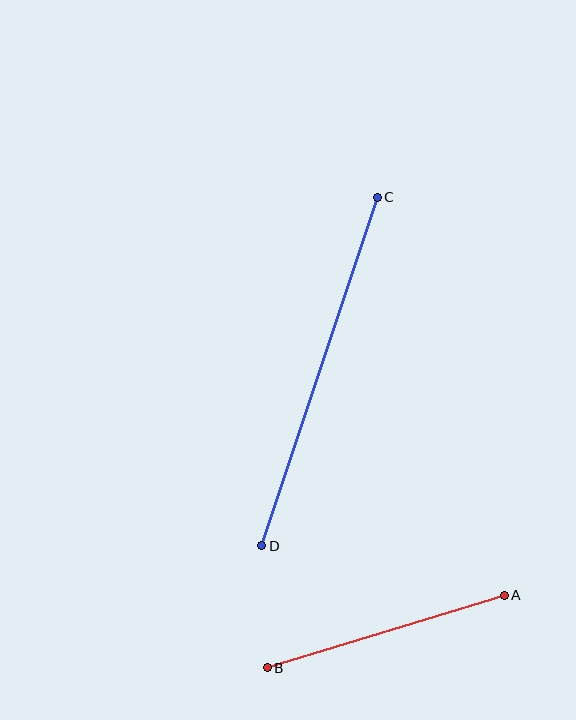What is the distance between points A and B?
The distance is approximately 248 pixels.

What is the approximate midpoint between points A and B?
The midpoint is at approximately (386, 631) pixels.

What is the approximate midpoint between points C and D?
The midpoint is at approximately (320, 371) pixels.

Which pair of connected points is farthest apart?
Points C and D are farthest apart.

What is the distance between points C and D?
The distance is approximately 367 pixels.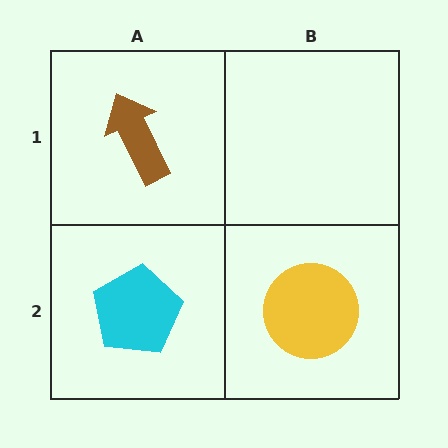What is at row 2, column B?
A yellow circle.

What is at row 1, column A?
A brown arrow.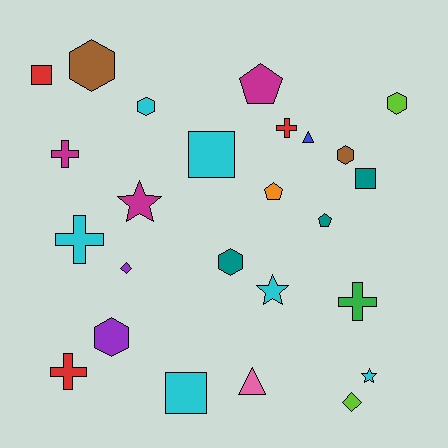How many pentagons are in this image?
There are 3 pentagons.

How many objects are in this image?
There are 25 objects.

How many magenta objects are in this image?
There are 3 magenta objects.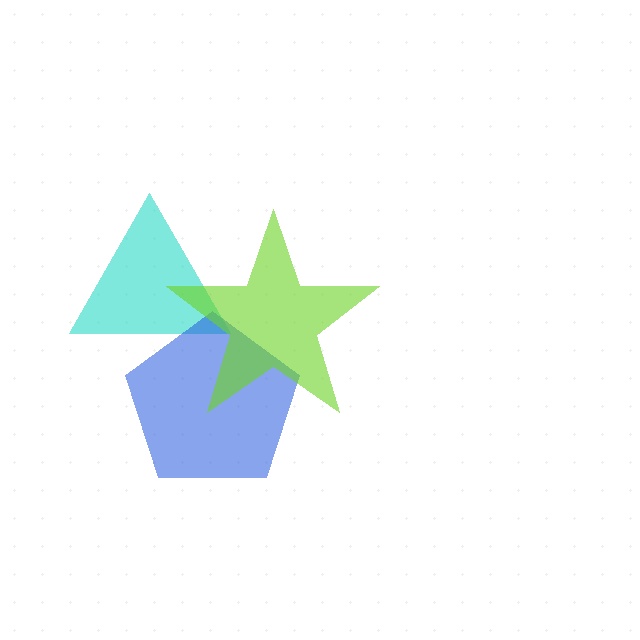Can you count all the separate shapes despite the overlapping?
Yes, there are 3 separate shapes.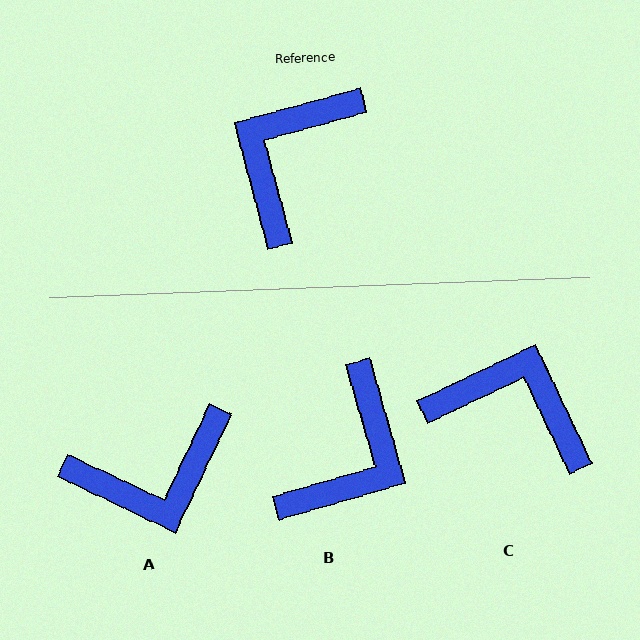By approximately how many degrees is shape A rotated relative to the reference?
Approximately 139 degrees counter-clockwise.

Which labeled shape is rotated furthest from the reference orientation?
B, about 179 degrees away.